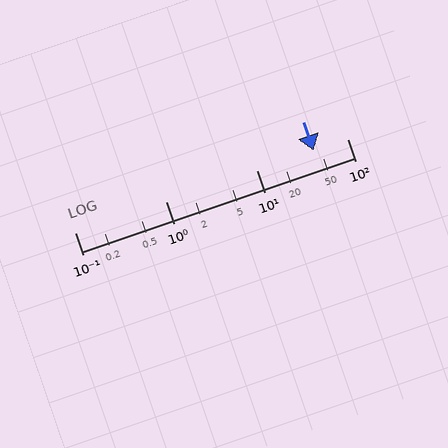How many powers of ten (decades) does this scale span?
The scale spans 3 decades, from 0.1 to 100.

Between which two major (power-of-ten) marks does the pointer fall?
The pointer is between 10 and 100.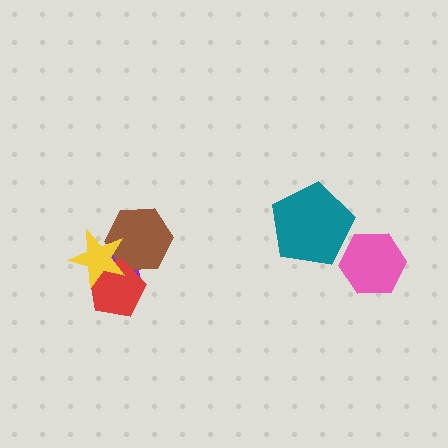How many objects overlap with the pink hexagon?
0 objects overlap with the pink hexagon.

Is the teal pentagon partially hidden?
No, no other shape covers it.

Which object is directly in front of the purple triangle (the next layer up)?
The brown hexagon is directly in front of the purple triangle.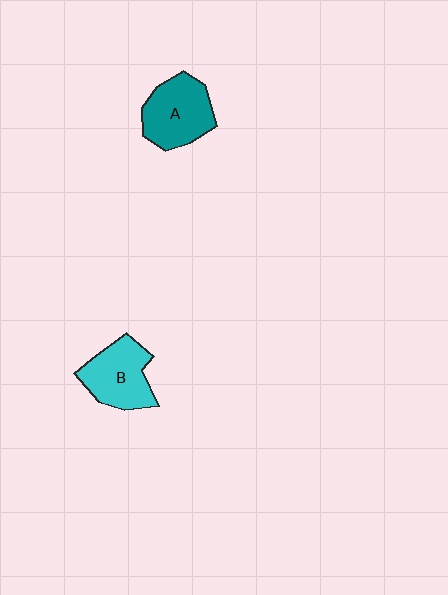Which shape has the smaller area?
Shape B (cyan).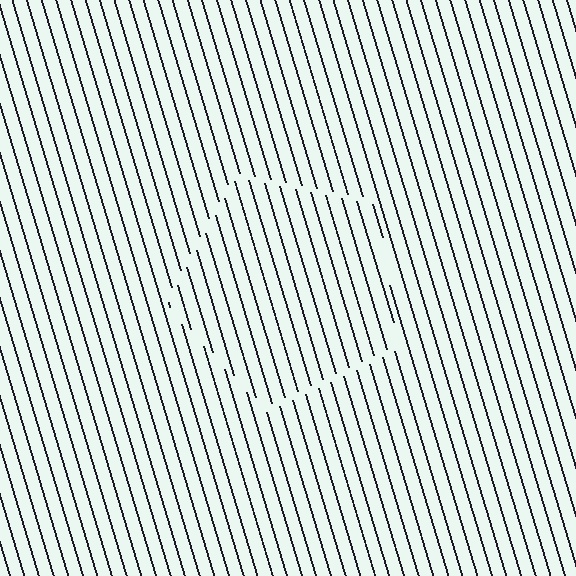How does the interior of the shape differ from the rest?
The interior of the shape contains the same grating, shifted by half a period — the contour is defined by the phase discontinuity where line-ends from the inner and outer gratings abut.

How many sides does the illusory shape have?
5 sides — the line-ends trace a pentagon.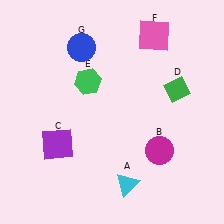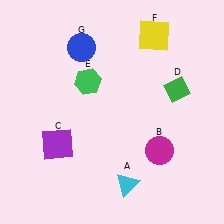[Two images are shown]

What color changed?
The square (F) changed from pink in Image 1 to yellow in Image 2.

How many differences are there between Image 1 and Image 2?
There is 1 difference between the two images.